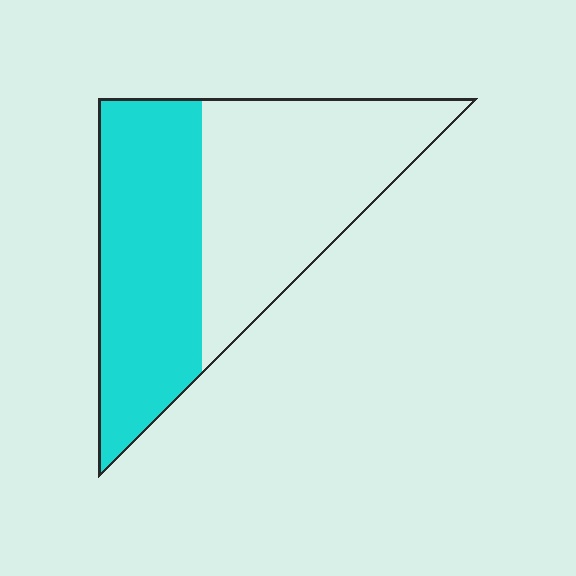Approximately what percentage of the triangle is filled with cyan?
Approximately 45%.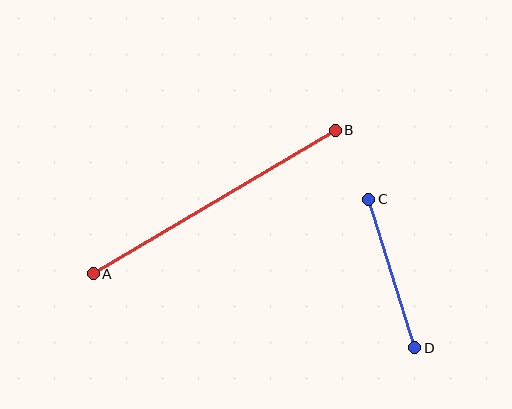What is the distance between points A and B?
The distance is approximately 281 pixels.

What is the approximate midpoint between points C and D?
The midpoint is at approximately (392, 273) pixels.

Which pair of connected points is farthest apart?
Points A and B are farthest apart.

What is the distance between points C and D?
The distance is approximately 156 pixels.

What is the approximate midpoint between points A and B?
The midpoint is at approximately (214, 202) pixels.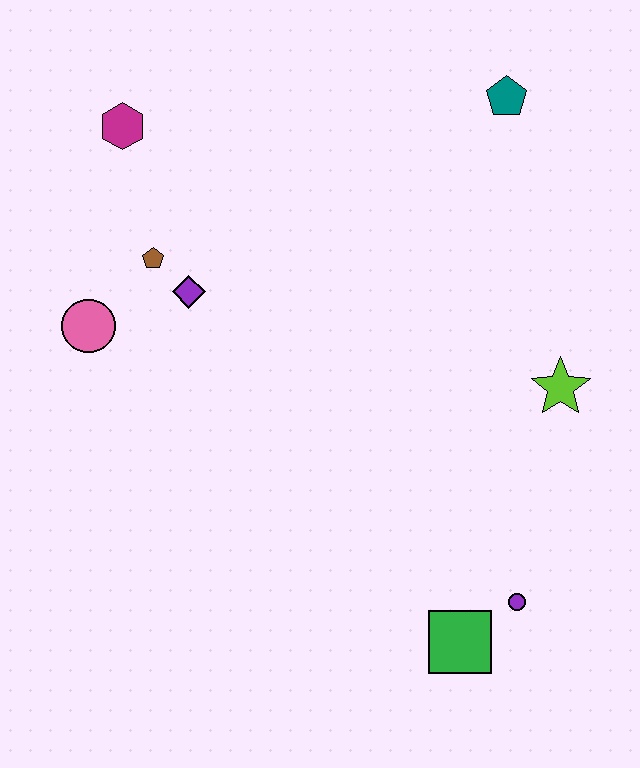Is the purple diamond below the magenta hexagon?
Yes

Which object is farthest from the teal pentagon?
The green square is farthest from the teal pentagon.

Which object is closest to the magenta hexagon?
The brown pentagon is closest to the magenta hexagon.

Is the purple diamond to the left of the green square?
Yes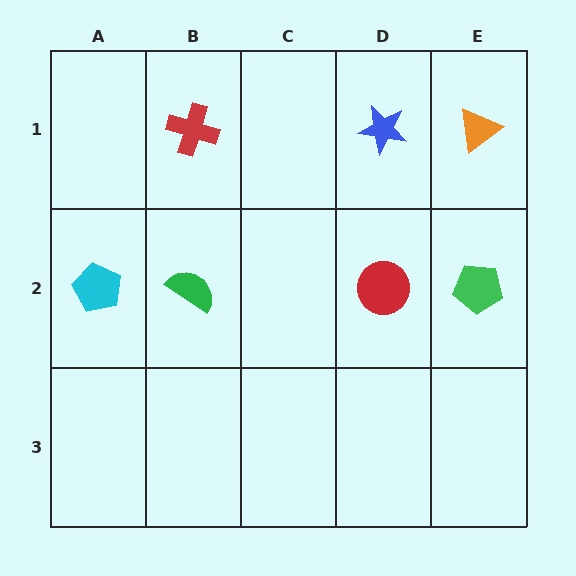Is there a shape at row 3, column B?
No, that cell is empty.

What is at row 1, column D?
A blue star.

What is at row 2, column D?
A red circle.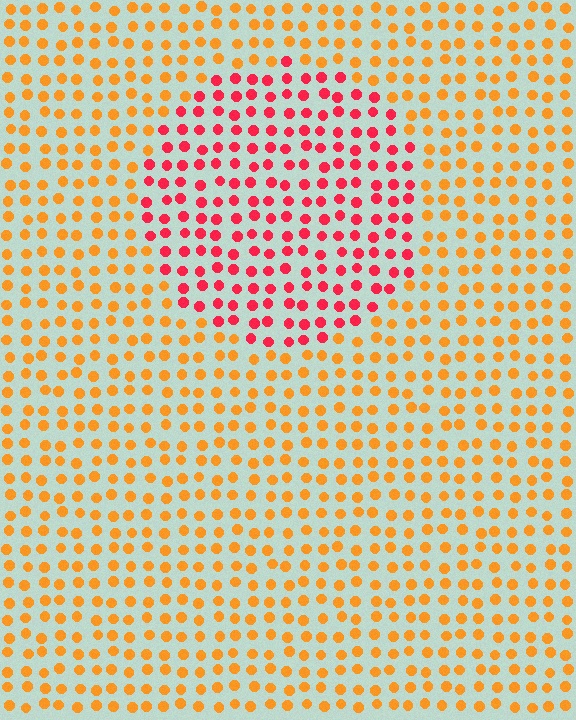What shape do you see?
I see a circle.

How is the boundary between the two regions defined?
The boundary is defined purely by a slight shift in hue (about 44 degrees). Spacing, size, and orientation are identical on both sides.